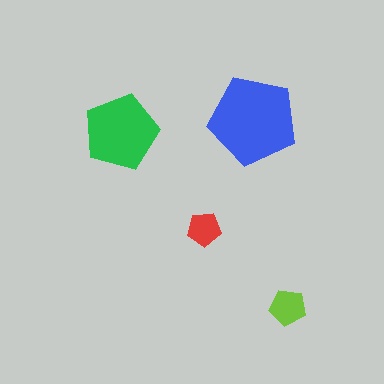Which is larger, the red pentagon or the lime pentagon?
The lime one.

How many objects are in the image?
There are 4 objects in the image.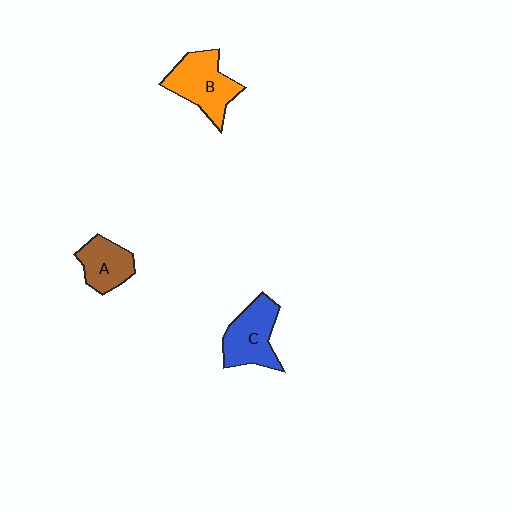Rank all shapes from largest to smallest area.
From largest to smallest: B (orange), C (blue), A (brown).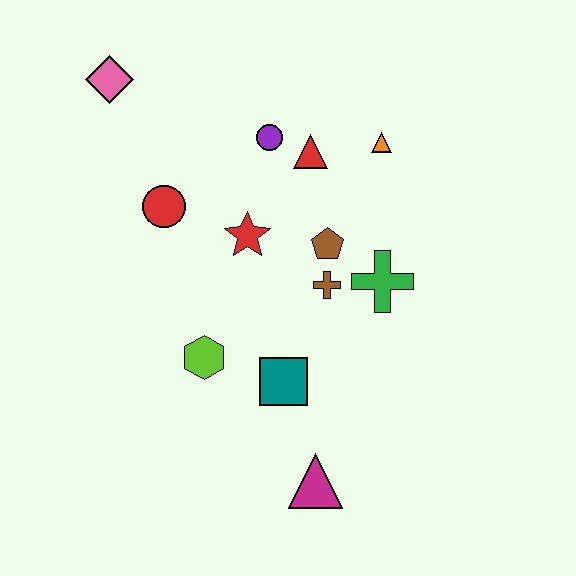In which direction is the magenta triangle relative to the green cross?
The magenta triangle is below the green cross.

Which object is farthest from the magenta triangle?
The pink diamond is farthest from the magenta triangle.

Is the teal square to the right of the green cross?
No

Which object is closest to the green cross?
The brown cross is closest to the green cross.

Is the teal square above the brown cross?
No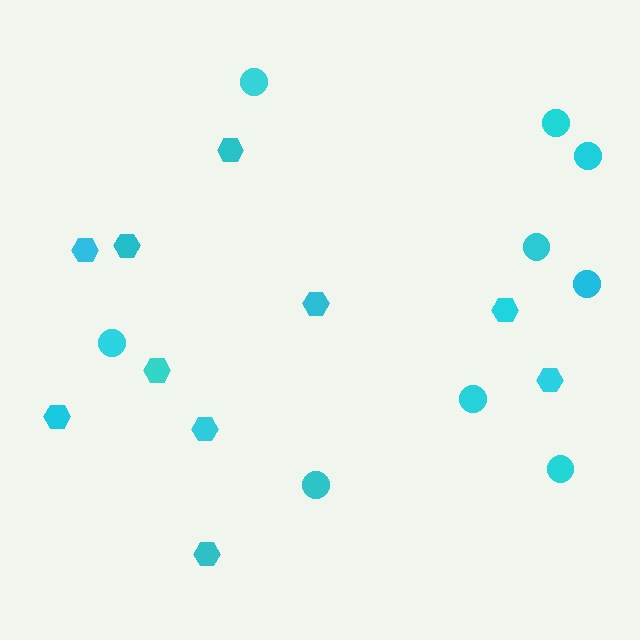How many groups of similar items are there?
There are 2 groups: one group of circles (9) and one group of hexagons (10).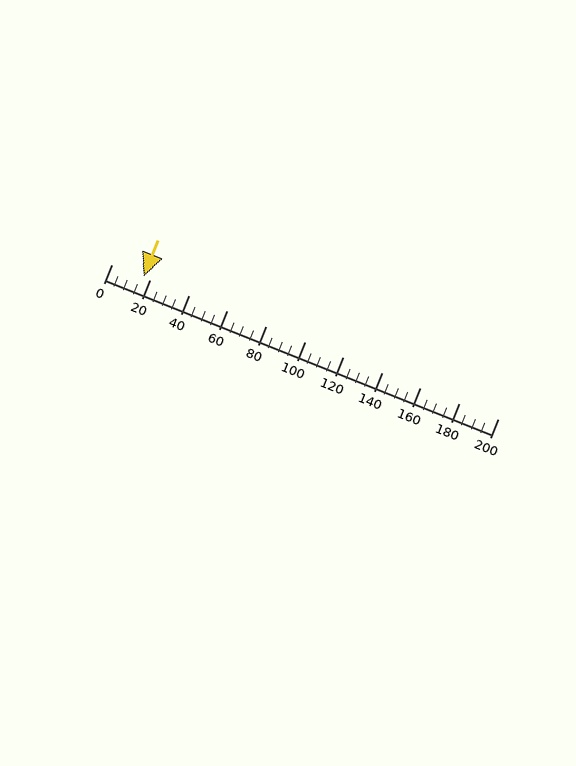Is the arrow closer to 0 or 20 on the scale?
The arrow is closer to 20.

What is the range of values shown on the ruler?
The ruler shows values from 0 to 200.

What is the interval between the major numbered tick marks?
The major tick marks are spaced 20 units apart.